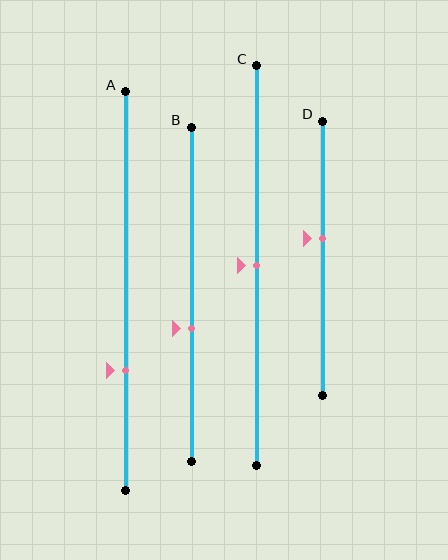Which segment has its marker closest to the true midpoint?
Segment C has its marker closest to the true midpoint.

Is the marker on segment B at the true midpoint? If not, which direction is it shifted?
No, the marker on segment B is shifted downward by about 10% of the segment length.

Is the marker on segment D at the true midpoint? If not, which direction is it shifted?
No, the marker on segment D is shifted upward by about 7% of the segment length.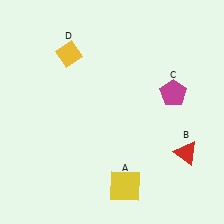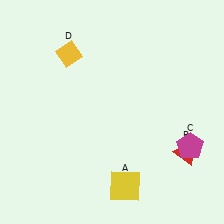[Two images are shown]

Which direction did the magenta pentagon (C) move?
The magenta pentagon (C) moved down.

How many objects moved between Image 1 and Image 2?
1 object moved between the two images.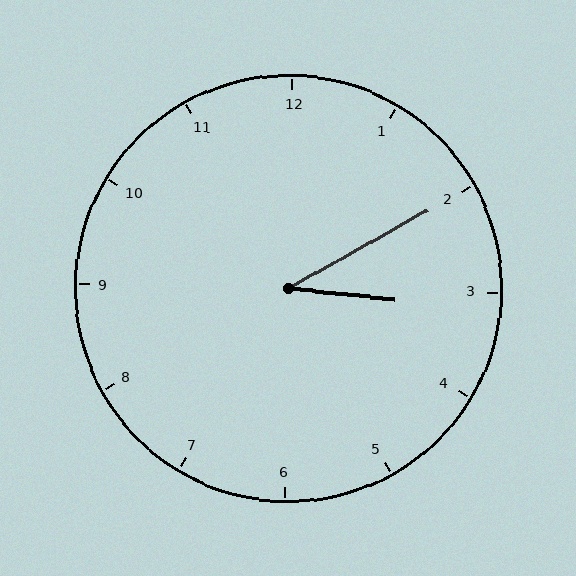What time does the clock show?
3:10.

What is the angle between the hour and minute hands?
Approximately 35 degrees.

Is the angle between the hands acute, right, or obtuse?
It is acute.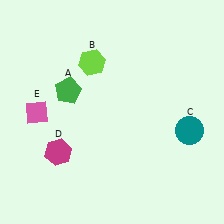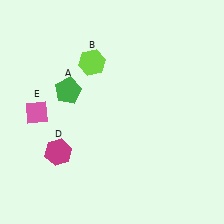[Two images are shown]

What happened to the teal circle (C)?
The teal circle (C) was removed in Image 2. It was in the bottom-right area of Image 1.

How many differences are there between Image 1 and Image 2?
There is 1 difference between the two images.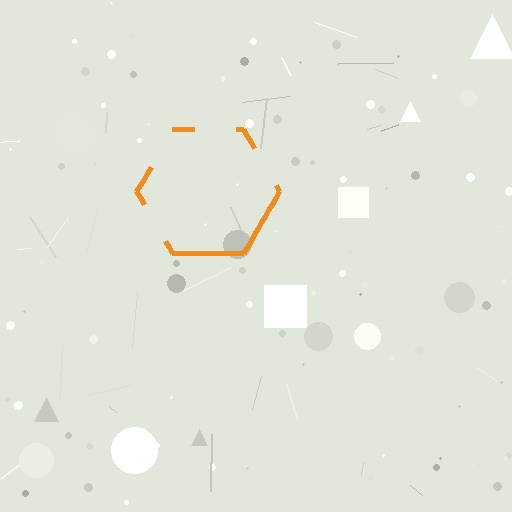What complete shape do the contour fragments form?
The contour fragments form a hexagon.